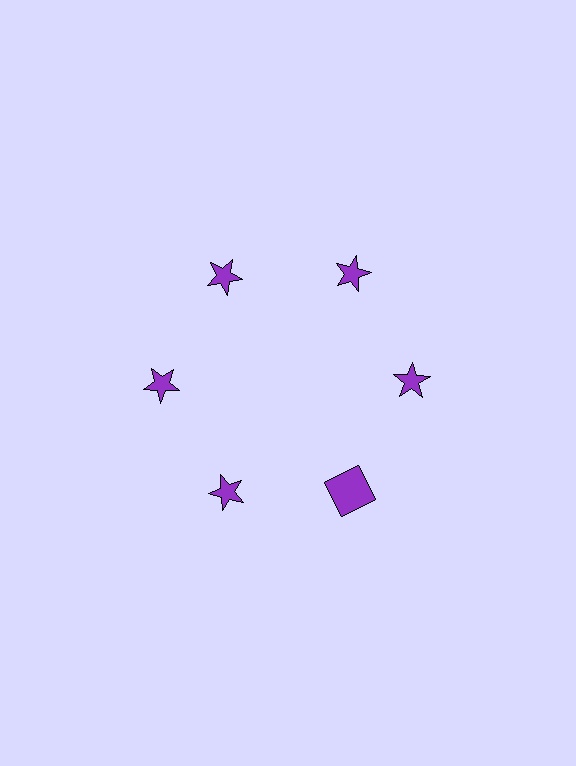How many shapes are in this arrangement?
There are 6 shapes arranged in a ring pattern.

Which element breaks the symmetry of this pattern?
The purple square at roughly the 5 o'clock position breaks the symmetry. All other shapes are purple stars.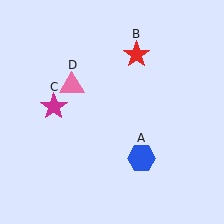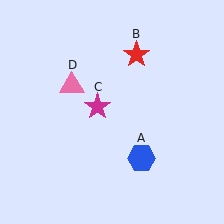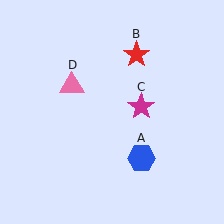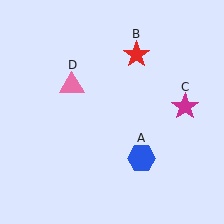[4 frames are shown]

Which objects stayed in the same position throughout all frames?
Blue hexagon (object A) and red star (object B) and pink triangle (object D) remained stationary.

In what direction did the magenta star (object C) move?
The magenta star (object C) moved right.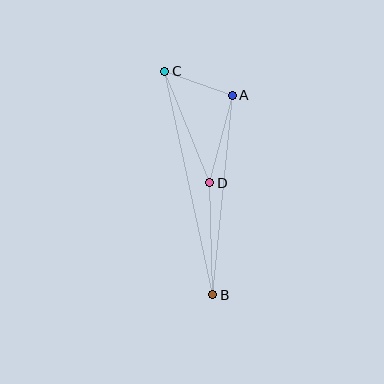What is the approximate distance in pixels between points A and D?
The distance between A and D is approximately 90 pixels.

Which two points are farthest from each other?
Points B and C are farthest from each other.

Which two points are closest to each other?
Points A and C are closest to each other.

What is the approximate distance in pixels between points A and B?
The distance between A and B is approximately 200 pixels.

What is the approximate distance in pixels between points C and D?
The distance between C and D is approximately 120 pixels.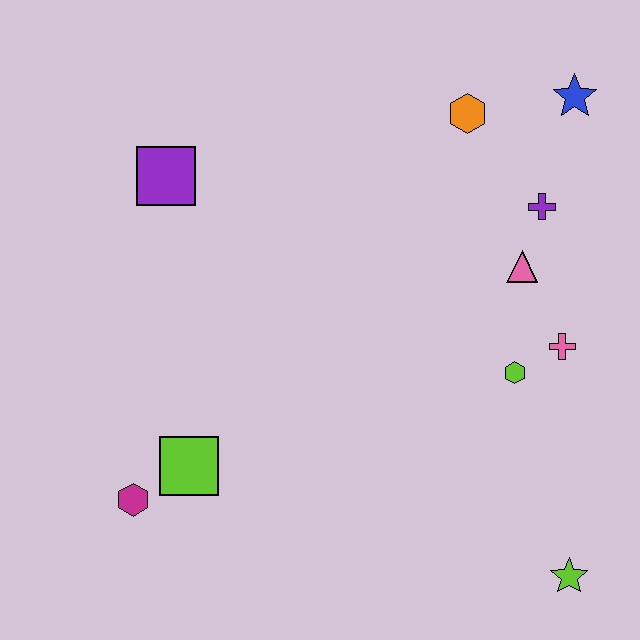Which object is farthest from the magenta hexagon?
The blue star is farthest from the magenta hexagon.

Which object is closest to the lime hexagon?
The pink cross is closest to the lime hexagon.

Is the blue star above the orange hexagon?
Yes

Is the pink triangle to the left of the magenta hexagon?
No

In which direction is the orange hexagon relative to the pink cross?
The orange hexagon is above the pink cross.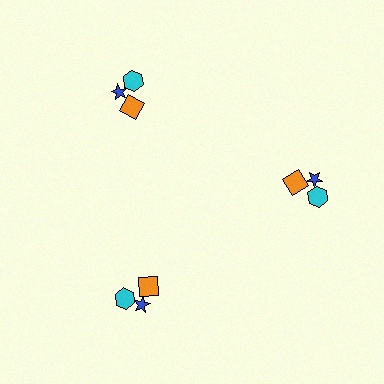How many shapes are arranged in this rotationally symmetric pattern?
There are 9 shapes, arranged in 3 groups of 3.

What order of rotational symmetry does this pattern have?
This pattern has 3-fold rotational symmetry.